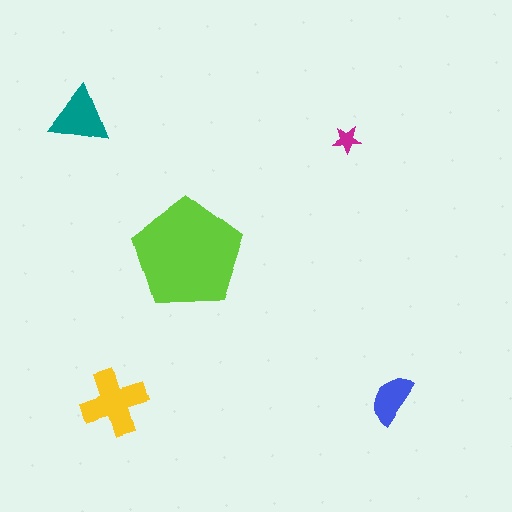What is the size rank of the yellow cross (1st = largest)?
2nd.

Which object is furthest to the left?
The teal triangle is leftmost.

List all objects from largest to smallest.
The lime pentagon, the yellow cross, the teal triangle, the blue semicircle, the magenta star.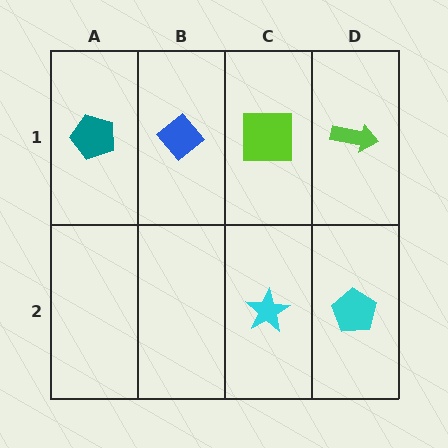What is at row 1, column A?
A teal pentagon.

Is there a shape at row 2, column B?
No, that cell is empty.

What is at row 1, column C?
A lime square.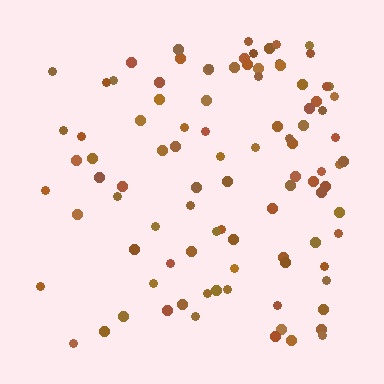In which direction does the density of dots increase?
From left to right, with the right side densest.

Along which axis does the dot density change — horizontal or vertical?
Horizontal.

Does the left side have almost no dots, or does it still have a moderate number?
Still a moderate number, just noticeably fewer than the right.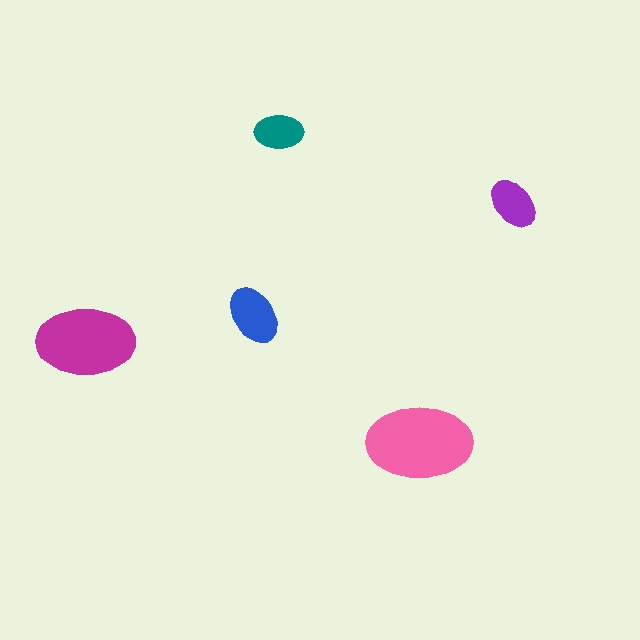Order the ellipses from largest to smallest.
the pink one, the magenta one, the blue one, the purple one, the teal one.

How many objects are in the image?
There are 5 objects in the image.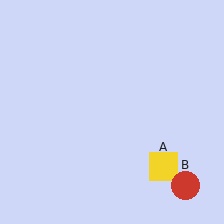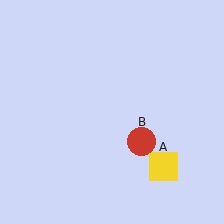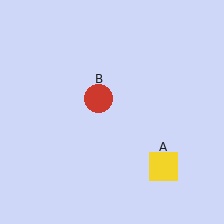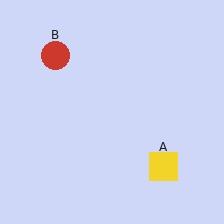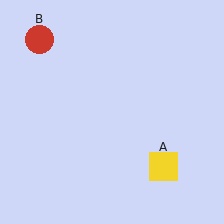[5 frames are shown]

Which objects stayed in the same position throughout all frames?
Yellow square (object A) remained stationary.